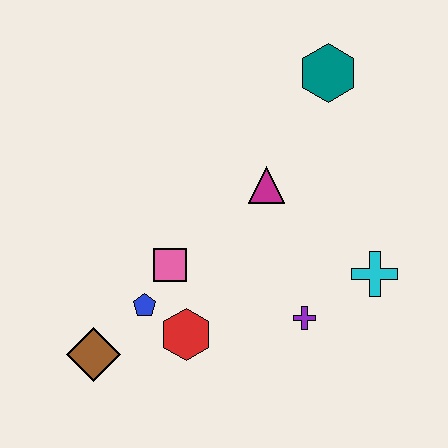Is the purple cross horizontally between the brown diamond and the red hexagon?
No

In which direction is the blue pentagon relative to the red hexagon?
The blue pentagon is to the left of the red hexagon.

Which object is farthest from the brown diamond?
The teal hexagon is farthest from the brown diamond.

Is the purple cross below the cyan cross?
Yes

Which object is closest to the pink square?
The blue pentagon is closest to the pink square.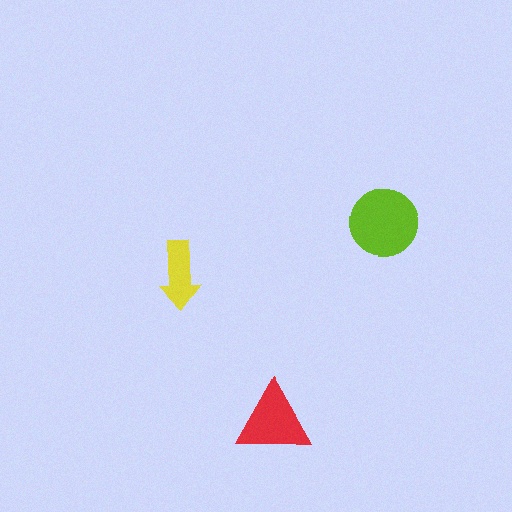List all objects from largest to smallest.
The lime circle, the red triangle, the yellow arrow.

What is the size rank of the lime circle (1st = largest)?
1st.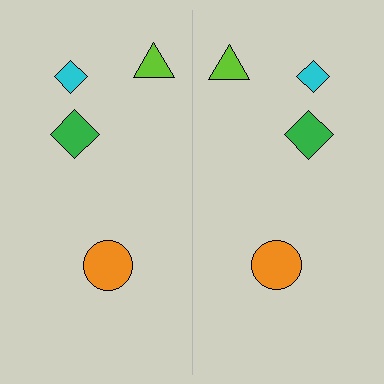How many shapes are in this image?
There are 8 shapes in this image.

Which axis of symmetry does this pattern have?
The pattern has a vertical axis of symmetry running through the center of the image.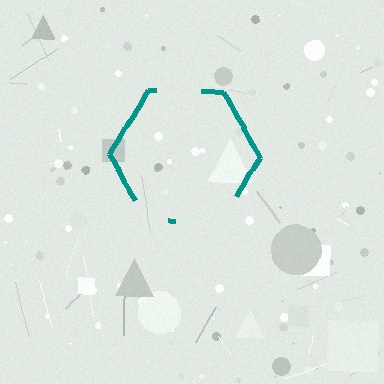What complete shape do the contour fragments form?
The contour fragments form a hexagon.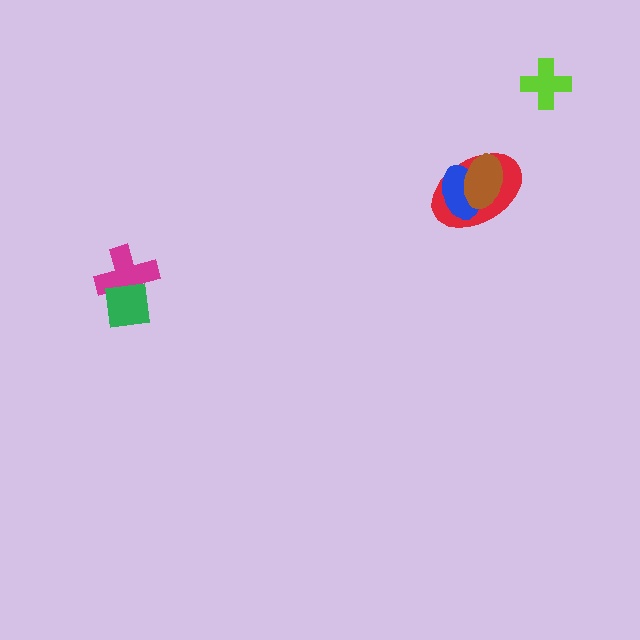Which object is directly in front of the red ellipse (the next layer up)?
The blue ellipse is directly in front of the red ellipse.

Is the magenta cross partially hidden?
Yes, it is partially covered by another shape.